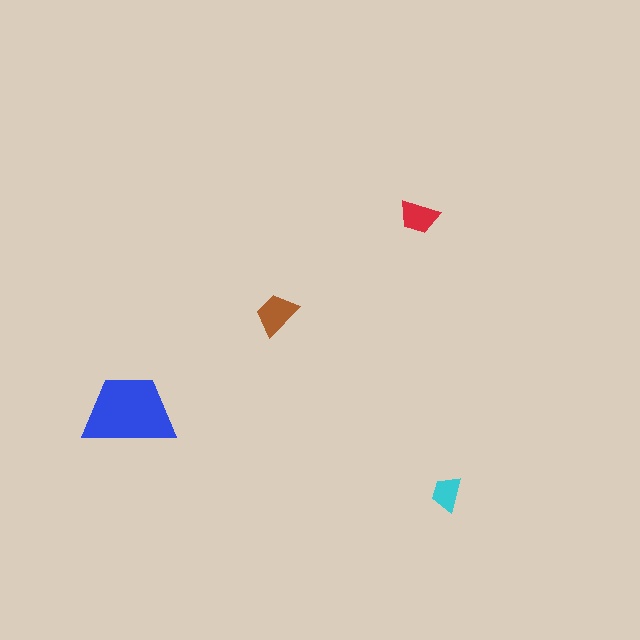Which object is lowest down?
The cyan trapezoid is bottommost.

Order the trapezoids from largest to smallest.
the blue one, the brown one, the red one, the cyan one.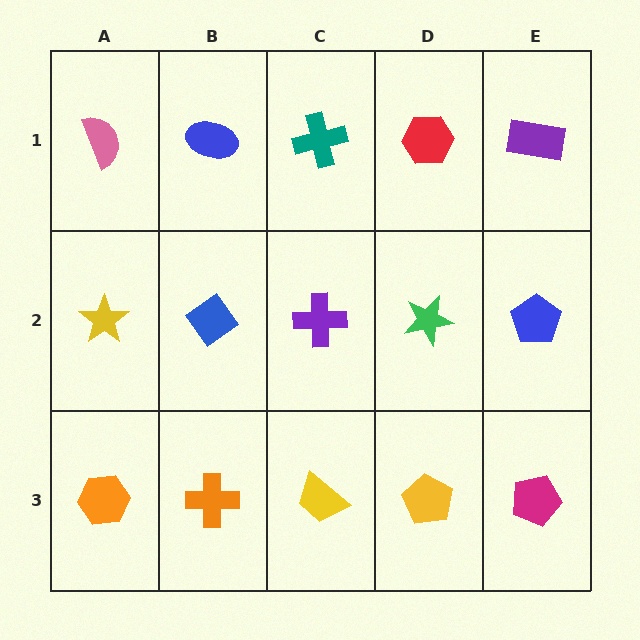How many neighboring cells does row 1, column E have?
2.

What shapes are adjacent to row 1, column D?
A green star (row 2, column D), a teal cross (row 1, column C), a purple rectangle (row 1, column E).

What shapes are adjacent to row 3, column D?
A green star (row 2, column D), a yellow trapezoid (row 3, column C), a magenta pentagon (row 3, column E).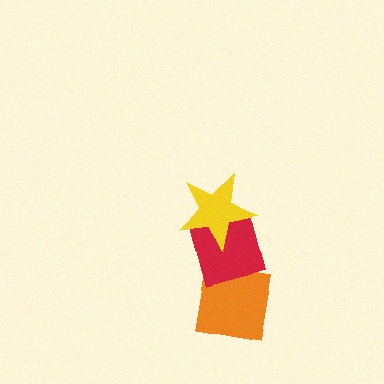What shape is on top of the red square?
The yellow star is on top of the red square.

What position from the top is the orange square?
The orange square is 3rd from the top.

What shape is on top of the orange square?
The red square is on top of the orange square.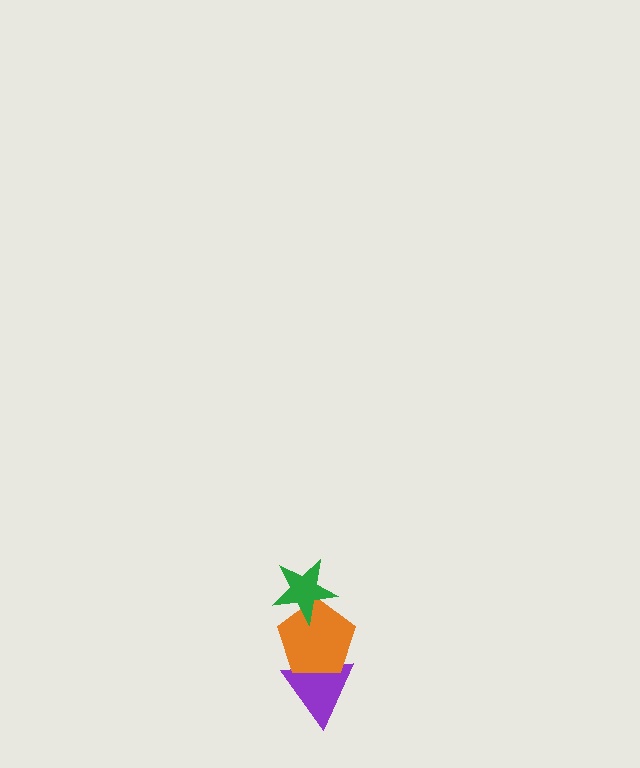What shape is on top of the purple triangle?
The orange pentagon is on top of the purple triangle.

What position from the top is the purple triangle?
The purple triangle is 3rd from the top.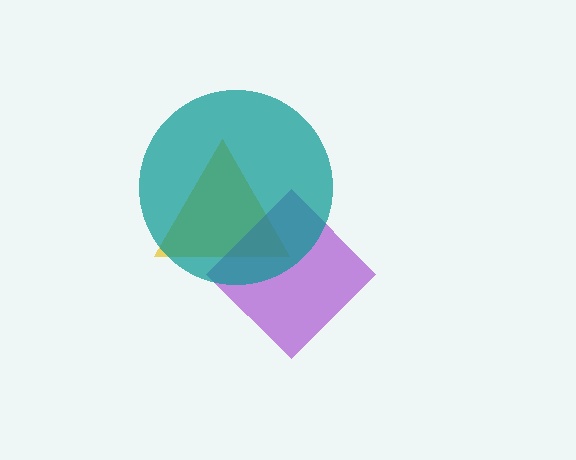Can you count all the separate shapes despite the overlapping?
Yes, there are 3 separate shapes.